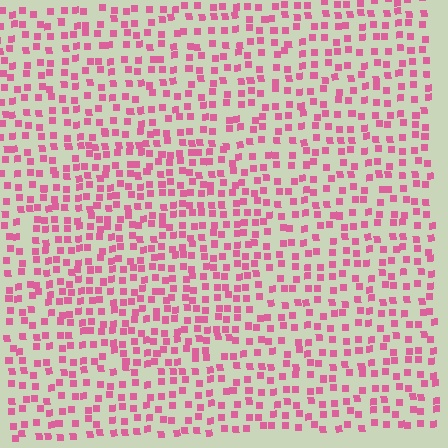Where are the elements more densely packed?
The elements are more densely packed inside the circle boundary.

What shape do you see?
I see a circle.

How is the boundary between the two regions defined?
The boundary is defined by a change in element density (approximately 1.4x ratio). All elements are the same color, size, and shape.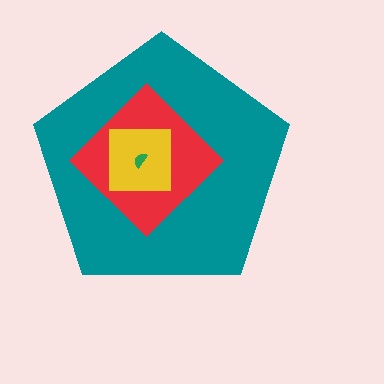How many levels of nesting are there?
4.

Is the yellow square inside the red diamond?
Yes.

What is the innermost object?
The green semicircle.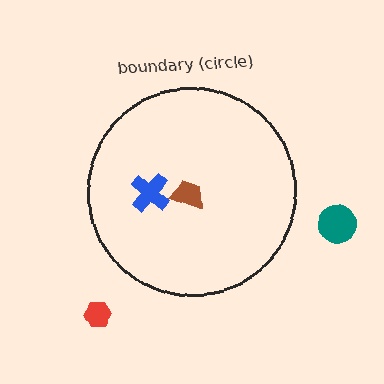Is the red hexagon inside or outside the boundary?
Outside.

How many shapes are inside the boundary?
2 inside, 2 outside.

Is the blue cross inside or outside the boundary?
Inside.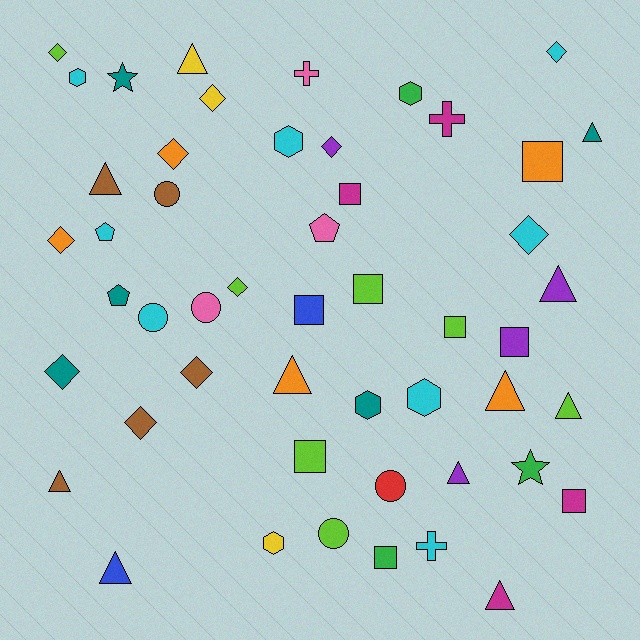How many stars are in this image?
There are 2 stars.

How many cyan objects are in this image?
There are 8 cyan objects.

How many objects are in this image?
There are 50 objects.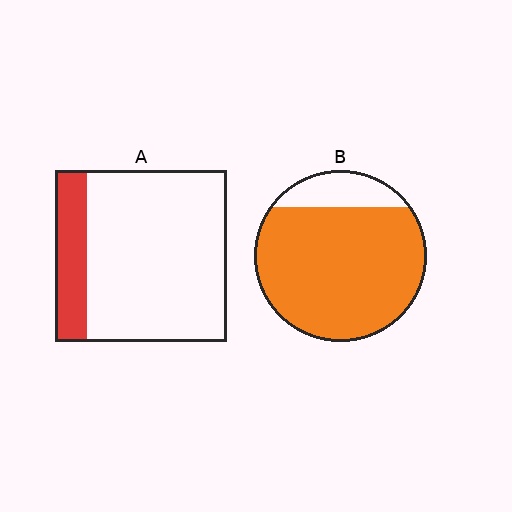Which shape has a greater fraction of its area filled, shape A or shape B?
Shape B.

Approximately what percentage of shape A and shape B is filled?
A is approximately 20% and B is approximately 85%.